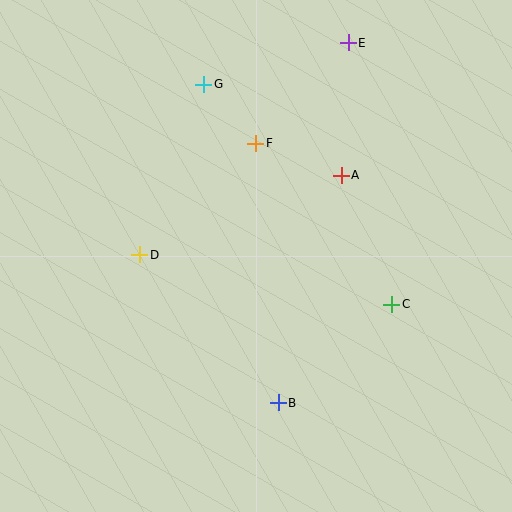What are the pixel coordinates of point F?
Point F is at (256, 143).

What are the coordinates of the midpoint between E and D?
The midpoint between E and D is at (244, 149).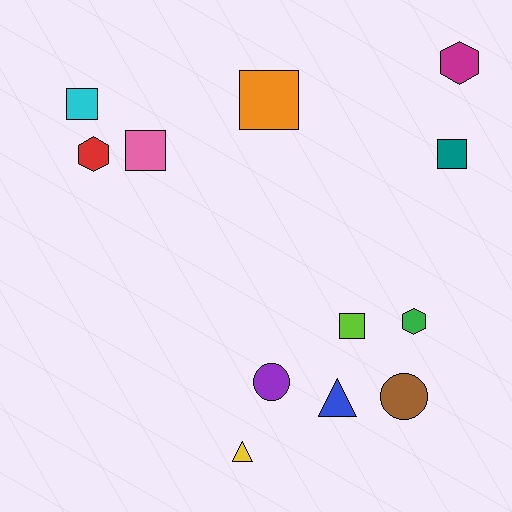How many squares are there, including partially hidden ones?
There are 5 squares.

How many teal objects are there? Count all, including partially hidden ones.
There is 1 teal object.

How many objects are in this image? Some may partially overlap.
There are 12 objects.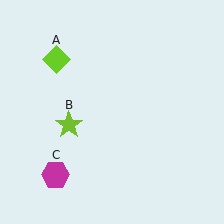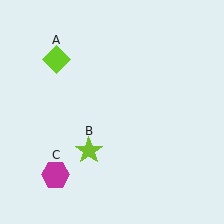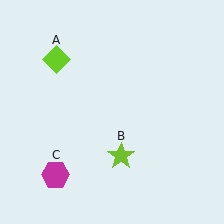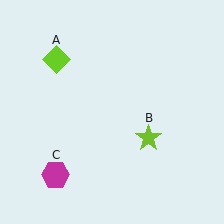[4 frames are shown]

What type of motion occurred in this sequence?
The lime star (object B) rotated counterclockwise around the center of the scene.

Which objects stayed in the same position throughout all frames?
Lime diamond (object A) and magenta hexagon (object C) remained stationary.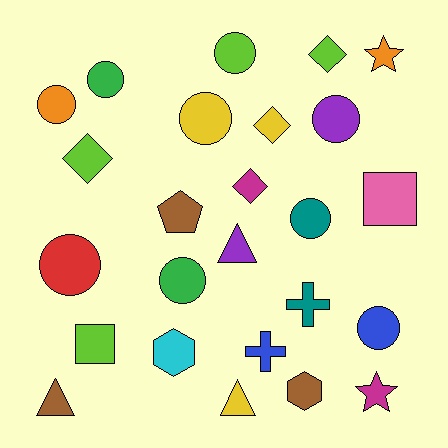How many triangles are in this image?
There are 3 triangles.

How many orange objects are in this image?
There are 2 orange objects.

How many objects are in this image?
There are 25 objects.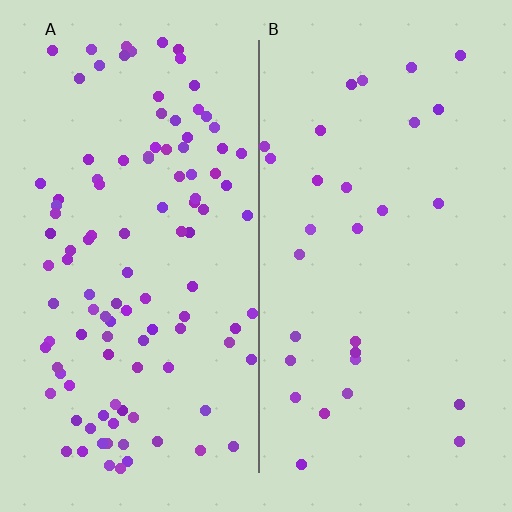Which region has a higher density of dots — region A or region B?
A (the left).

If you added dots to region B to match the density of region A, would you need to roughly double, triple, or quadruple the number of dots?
Approximately quadruple.